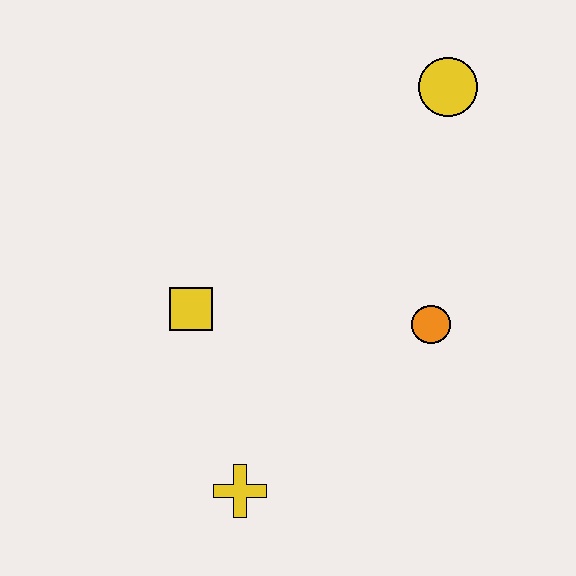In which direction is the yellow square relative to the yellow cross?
The yellow square is above the yellow cross.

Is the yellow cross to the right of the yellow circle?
No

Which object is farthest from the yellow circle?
The yellow cross is farthest from the yellow circle.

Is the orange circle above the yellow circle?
No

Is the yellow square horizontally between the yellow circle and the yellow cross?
No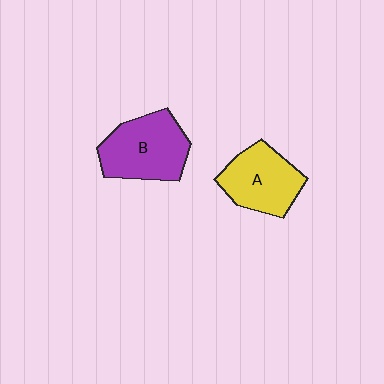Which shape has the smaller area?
Shape A (yellow).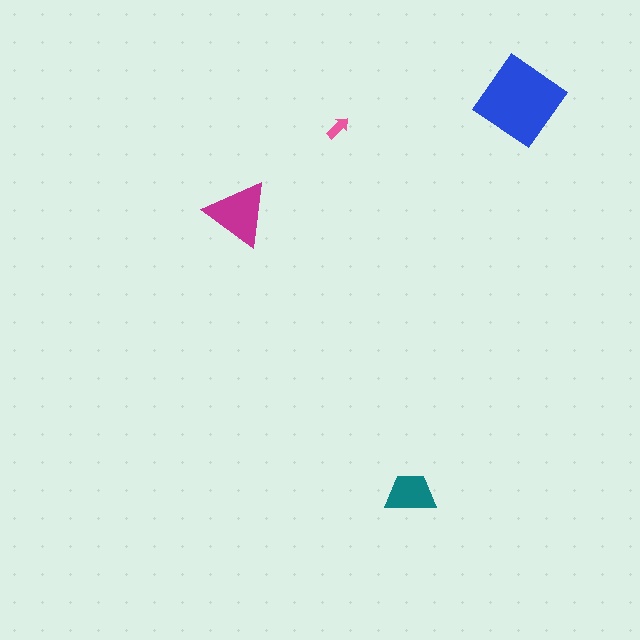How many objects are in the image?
There are 4 objects in the image.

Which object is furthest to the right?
The blue diamond is rightmost.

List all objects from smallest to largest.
The pink arrow, the teal trapezoid, the magenta triangle, the blue diamond.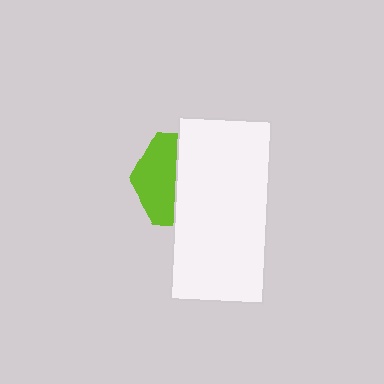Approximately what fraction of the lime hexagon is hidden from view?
Roughly 57% of the lime hexagon is hidden behind the white rectangle.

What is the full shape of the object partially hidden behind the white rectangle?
The partially hidden object is a lime hexagon.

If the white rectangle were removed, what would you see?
You would see the complete lime hexagon.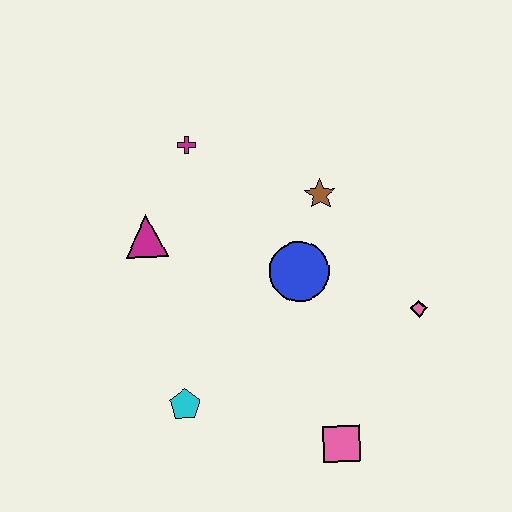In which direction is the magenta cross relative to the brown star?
The magenta cross is to the left of the brown star.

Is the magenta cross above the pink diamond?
Yes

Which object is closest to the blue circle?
The brown star is closest to the blue circle.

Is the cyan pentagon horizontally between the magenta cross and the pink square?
No